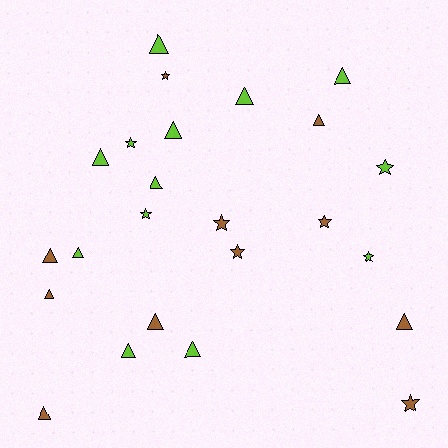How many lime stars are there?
There are 4 lime stars.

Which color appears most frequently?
Lime, with 13 objects.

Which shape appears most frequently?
Triangle, with 15 objects.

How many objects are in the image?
There are 24 objects.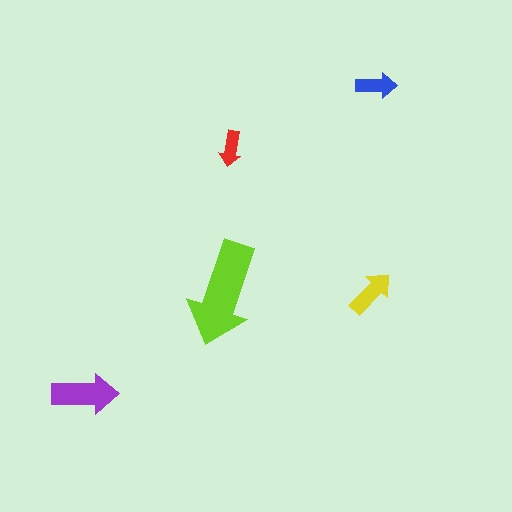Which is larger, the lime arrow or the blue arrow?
The lime one.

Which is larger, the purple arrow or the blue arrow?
The purple one.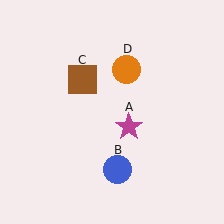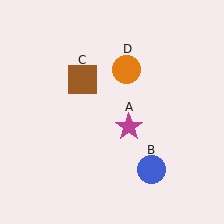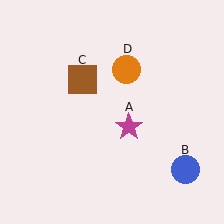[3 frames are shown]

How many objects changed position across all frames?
1 object changed position: blue circle (object B).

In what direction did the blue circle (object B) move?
The blue circle (object B) moved right.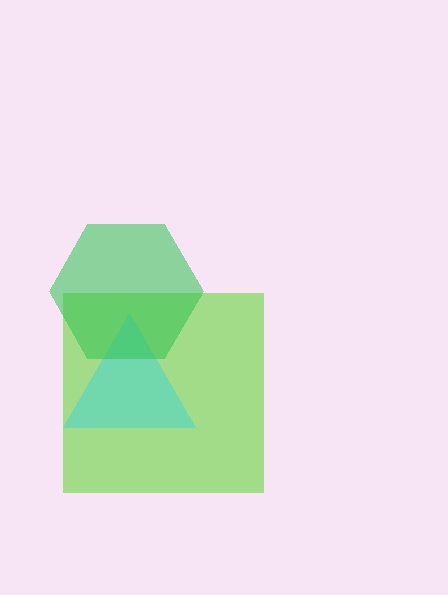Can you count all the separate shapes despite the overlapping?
Yes, there are 3 separate shapes.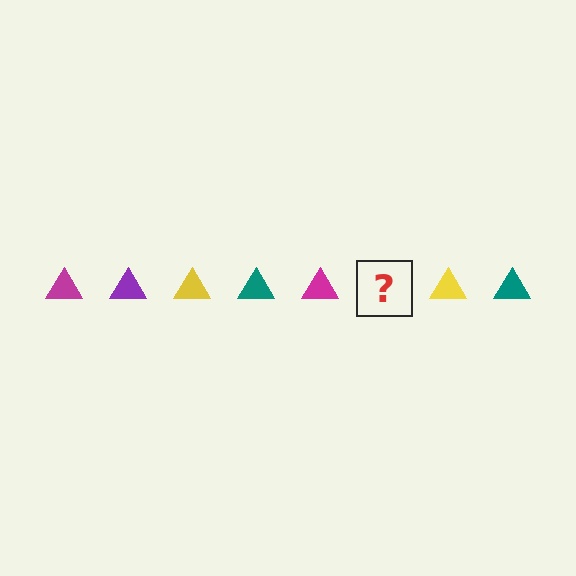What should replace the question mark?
The question mark should be replaced with a purple triangle.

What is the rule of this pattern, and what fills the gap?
The rule is that the pattern cycles through magenta, purple, yellow, teal triangles. The gap should be filled with a purple triangle.